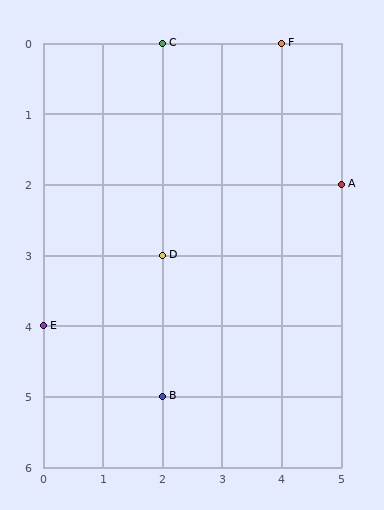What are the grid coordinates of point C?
Point C is at grid coordinates (2, 0).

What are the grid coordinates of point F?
Point F is at grid coordinates (4, 0).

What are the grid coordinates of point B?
Point B is at grid coordinates (2, 5).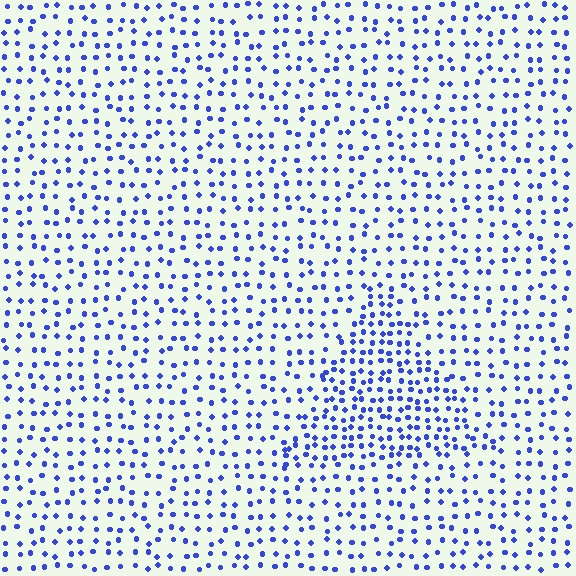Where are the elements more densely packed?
The elements are more densely packed inside the triangle boundary.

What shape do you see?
I see a triangle.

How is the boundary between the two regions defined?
The boundary is defined by a change in element density (approximately 1.8x ratio). All elements are the same color, size, and shape.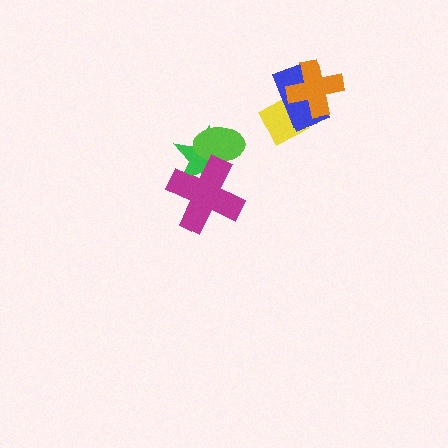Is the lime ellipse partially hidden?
Yes, it is partially covered by another shape.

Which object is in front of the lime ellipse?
The magenta cross is in front of the lime ellipse.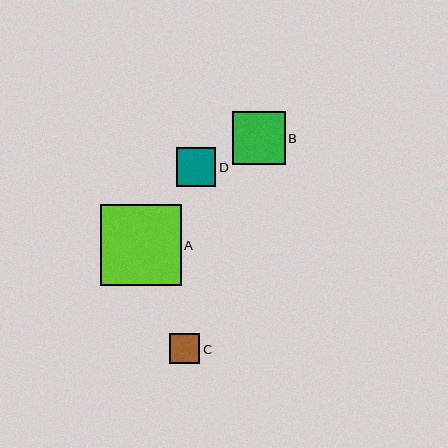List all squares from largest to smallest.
From largest to smallest: A, B, D, C.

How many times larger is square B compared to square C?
Square B is approximately 1.8 times the size of square C.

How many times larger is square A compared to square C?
Square A is approximately 2.7 times the size of square C.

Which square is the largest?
Square A is the largest with a size of approximately 81 pixels.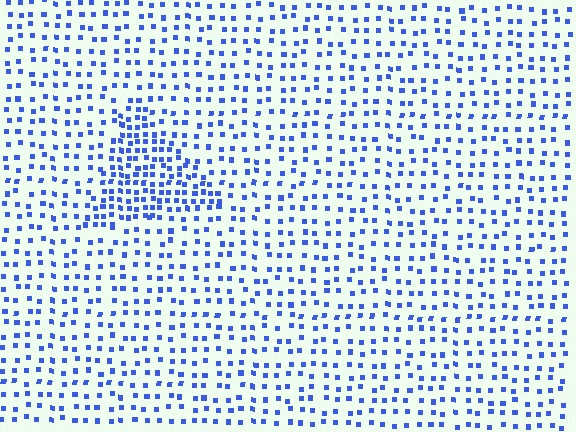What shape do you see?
I see a triangle.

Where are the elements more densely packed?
The elements are more densely packed inside the triangle boundary.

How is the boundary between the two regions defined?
The boundary is defined by a change in element density (approximately 2.1x ratio). All elements are the same color, size, and shape.